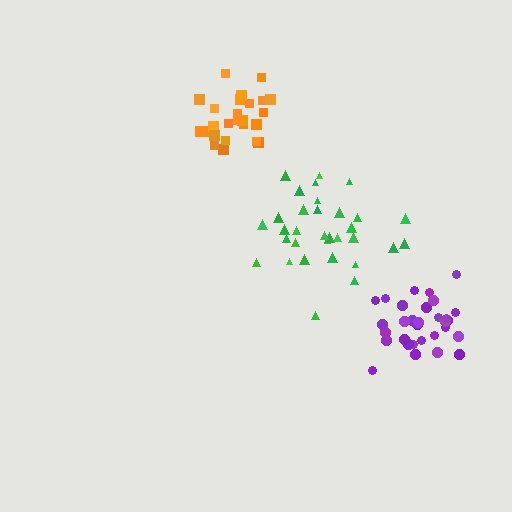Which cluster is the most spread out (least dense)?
Green.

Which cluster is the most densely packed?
Orange.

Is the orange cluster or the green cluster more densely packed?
Orange.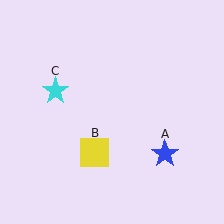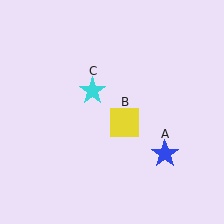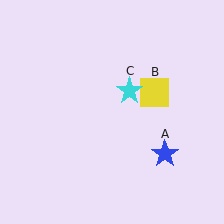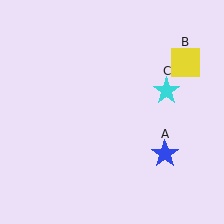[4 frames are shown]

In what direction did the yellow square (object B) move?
The yellow square (object B) moved up and to the right.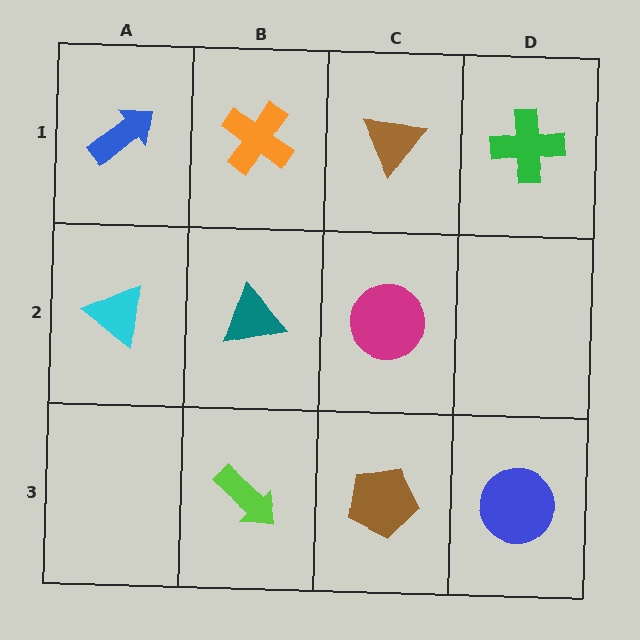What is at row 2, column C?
A magenta circle.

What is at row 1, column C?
A brown triangle.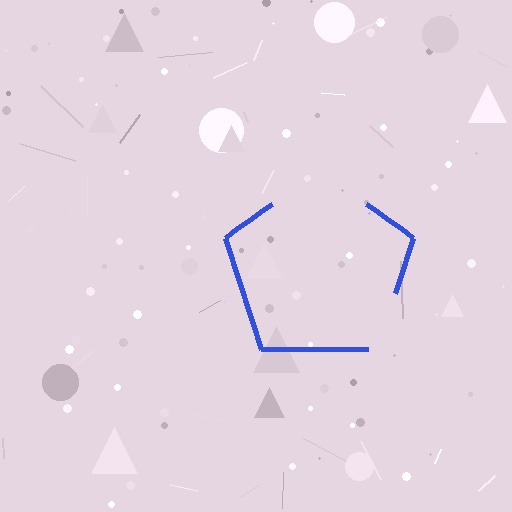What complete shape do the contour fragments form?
The contour fragments form a pentagon.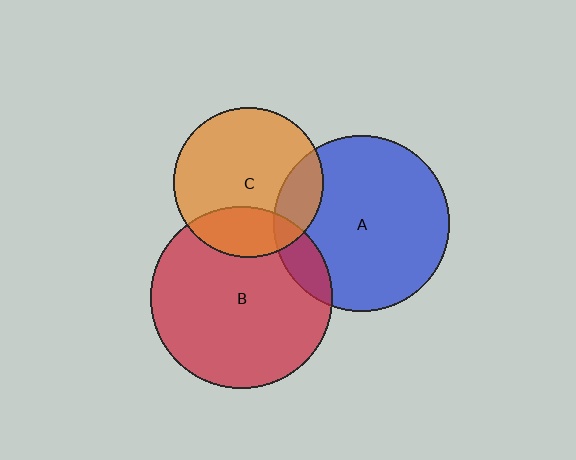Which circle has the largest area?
Circle B (red).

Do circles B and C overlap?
Yes.